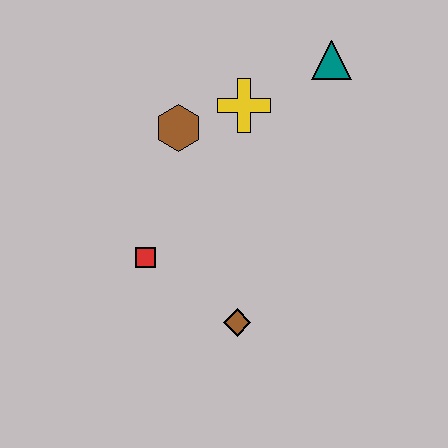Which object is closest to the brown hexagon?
The yellow cross is closest to the brown hexagon.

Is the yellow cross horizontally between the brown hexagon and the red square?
No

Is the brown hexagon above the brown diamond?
Yes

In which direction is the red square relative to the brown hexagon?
The red square is below the brown hexagon.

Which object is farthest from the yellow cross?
The brown diamond is farthest from the yellow cross.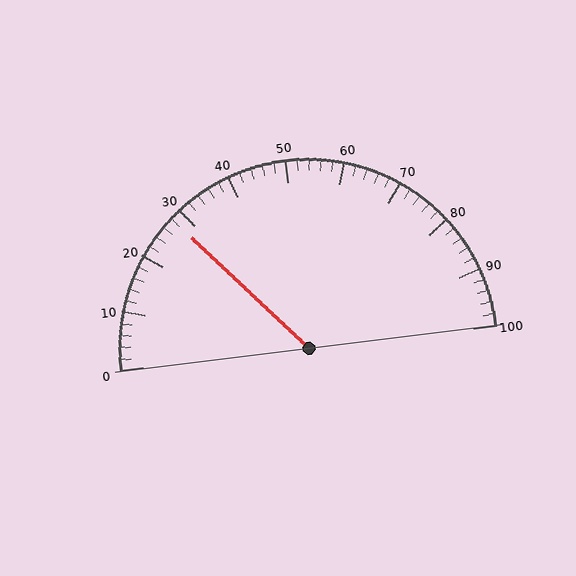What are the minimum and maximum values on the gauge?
The gauge ranges from 0 to 100.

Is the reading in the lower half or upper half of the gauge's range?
The reading is in the lower half of the range (0 to 100).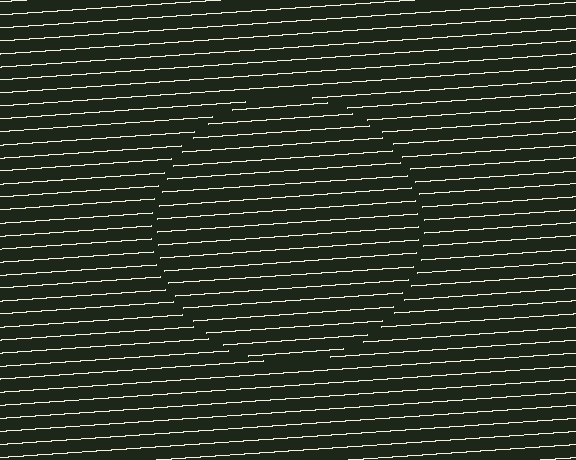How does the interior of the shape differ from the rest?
The interior of the shape contains the same grating, shifted by half a period — the contour is defined by the phase discontinuity where line-ends from the inner and outer gratings abut.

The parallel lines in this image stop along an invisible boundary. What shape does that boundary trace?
An illusory circle. The interior of the shape contains the same grating, shifted by half a period — the contour is defined by the phase discontinuity where line-ends from the inner and outer gratings abut.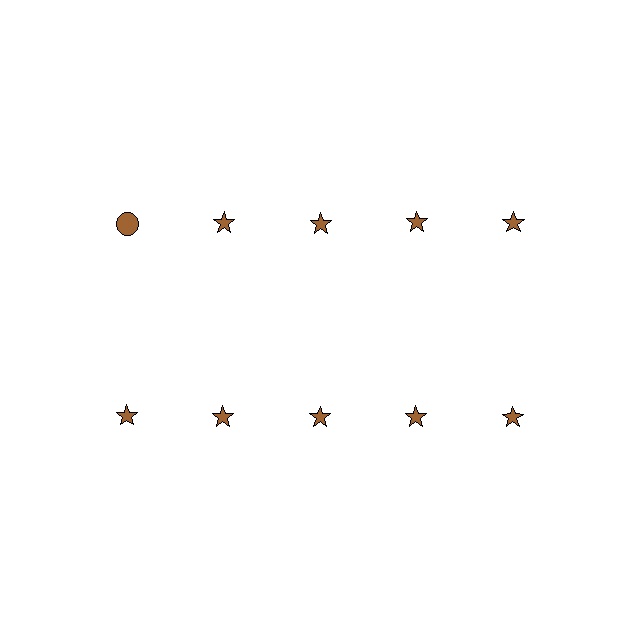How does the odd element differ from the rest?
It has a different shape: circle instead of star.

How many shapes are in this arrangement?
There are 10 shapes arranged in a grid pattern.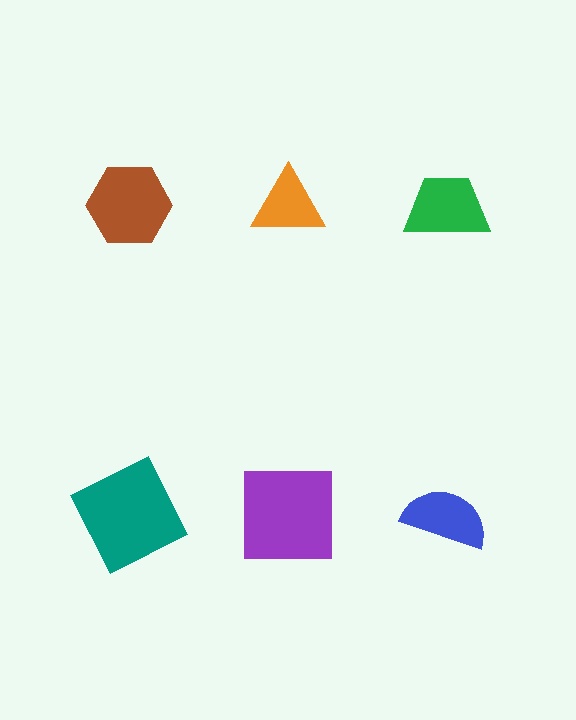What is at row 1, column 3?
A green trapezoid.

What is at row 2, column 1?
A teal square.